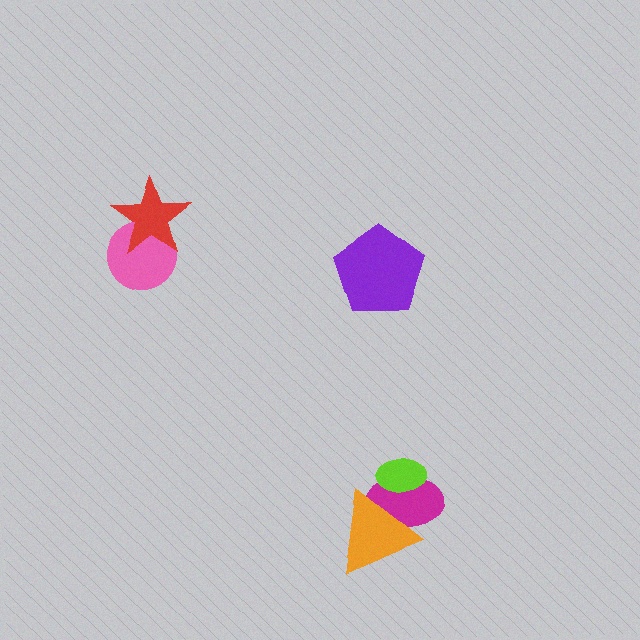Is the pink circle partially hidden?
Yes, it is partially covered by another shape.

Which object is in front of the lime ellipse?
The orange triangle is in front of the lime ellipse.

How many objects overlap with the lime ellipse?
2 objects overlap with the lime ellipse.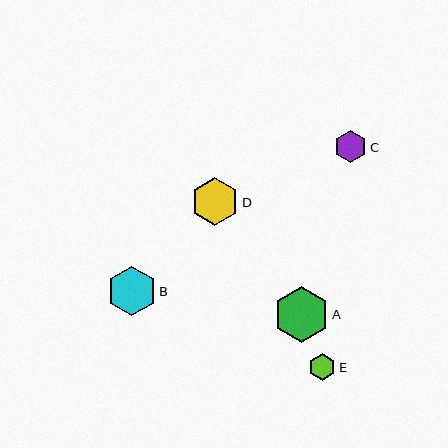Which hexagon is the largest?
Hexagon A is the largest with a size of approximately 56 pixels.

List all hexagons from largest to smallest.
From largest to smallest: A, B, D, C, E.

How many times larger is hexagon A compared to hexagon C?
Hexagon A is approximately 1.7 times the size of hexagon C.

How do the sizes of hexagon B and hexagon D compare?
Hexagon B and hexagon D are approximately the same size.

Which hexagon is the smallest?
Hexagon E is the smallest with a size of approximately 27 pixels.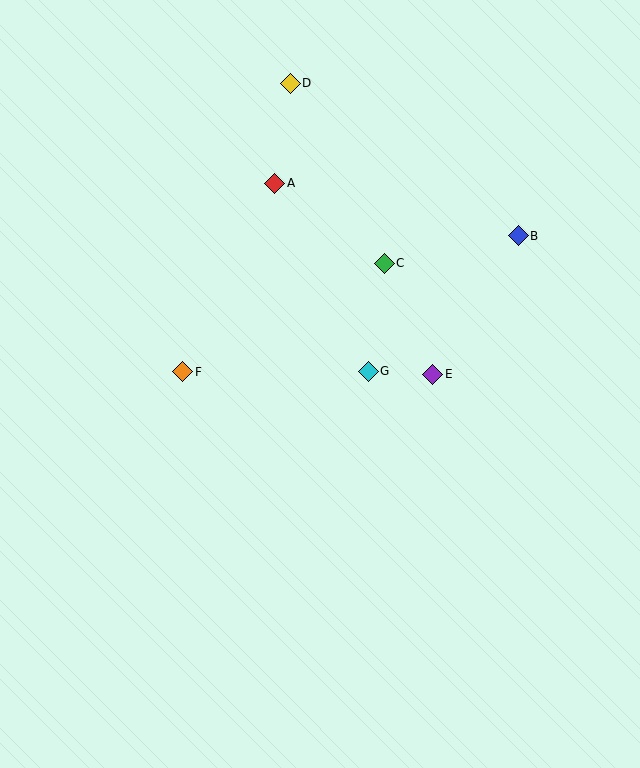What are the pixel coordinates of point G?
Point G is at (368, 371).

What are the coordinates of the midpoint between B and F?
The midpoint between B and F is at (350, 304).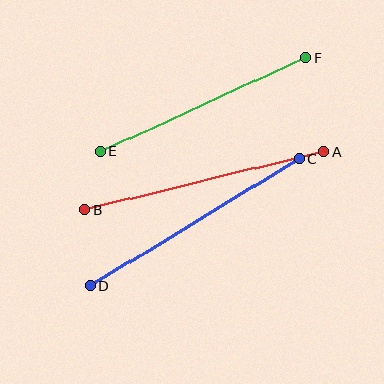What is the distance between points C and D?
The distance is approximately 245 pixels.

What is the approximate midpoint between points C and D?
The midpoint is at approximately (195, 222) pixels.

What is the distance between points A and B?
The distance is approximately 247 pixels.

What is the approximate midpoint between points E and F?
The midpoint is at approximately (203, 105) pixels.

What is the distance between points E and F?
The distance is approximately 226 pixels.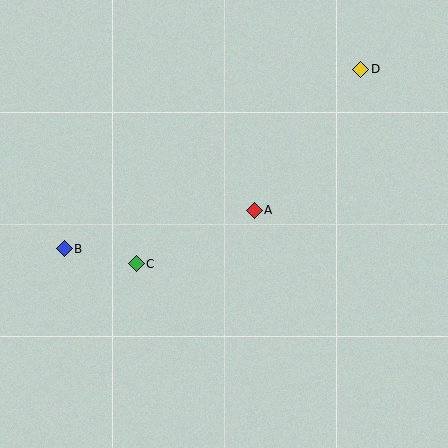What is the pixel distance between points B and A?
The distance between B and A is 194 pixels.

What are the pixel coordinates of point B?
Point B is at (64, 249).